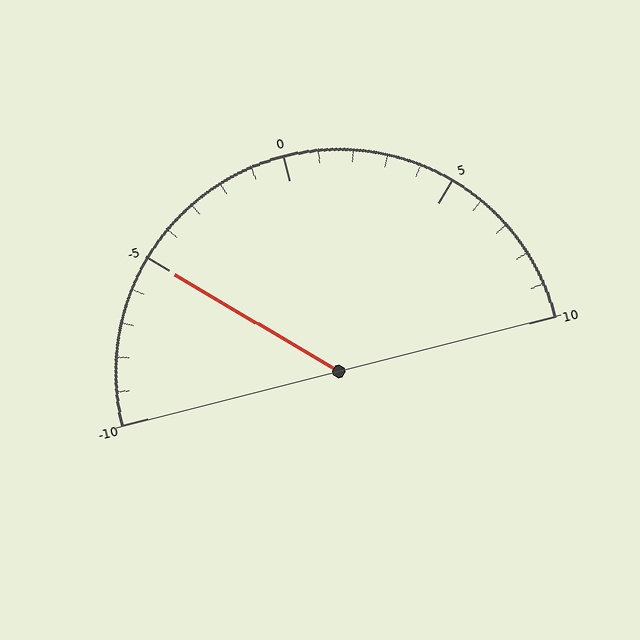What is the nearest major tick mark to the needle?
The nearest major tick mark is -5.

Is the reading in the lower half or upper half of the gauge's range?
The reading is in the lower half of the range (-10 to 10).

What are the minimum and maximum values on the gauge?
The gauge ranges from -10 to 10.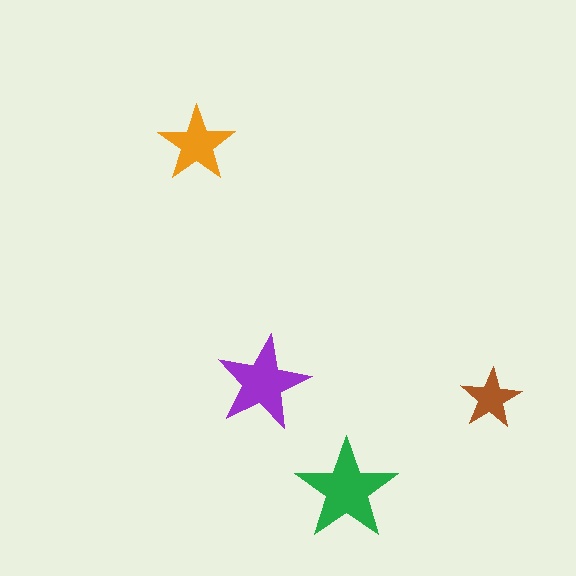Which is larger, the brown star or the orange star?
The orange one.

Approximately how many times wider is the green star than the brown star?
About 1.5 times wider.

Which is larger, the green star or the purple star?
The green one.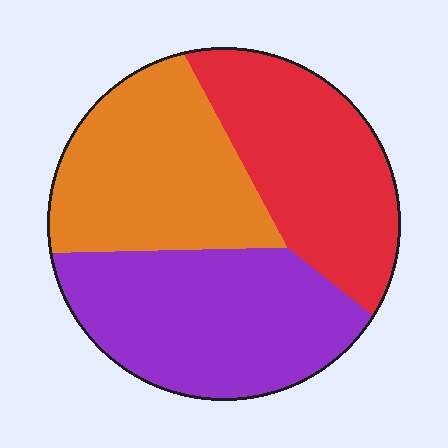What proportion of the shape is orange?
Orange covers around 30% of the shape.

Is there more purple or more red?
Purple.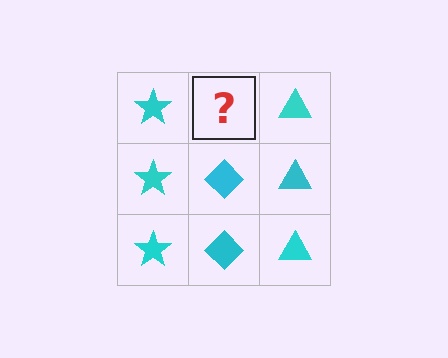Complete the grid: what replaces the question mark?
The question mark should be replaced with a cyan diamond.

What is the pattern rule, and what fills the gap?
The rule is that each column has a consistent shape. The gap should be filled with a cyan diamond.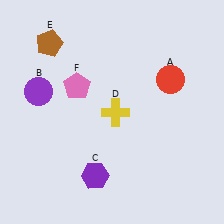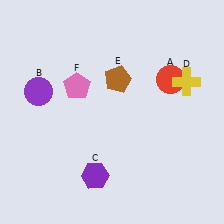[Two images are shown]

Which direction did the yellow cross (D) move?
The yellow cross (D) moved right.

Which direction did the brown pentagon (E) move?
The brown pentagon (E) moved right.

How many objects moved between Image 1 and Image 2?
2 objects moved between the two images.